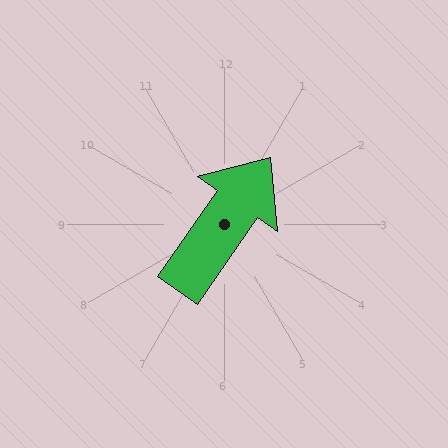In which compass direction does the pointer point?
Northeast.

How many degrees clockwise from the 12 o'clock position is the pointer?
Approximately 35 degrees.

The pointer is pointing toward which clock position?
Roughly 1 o'clock.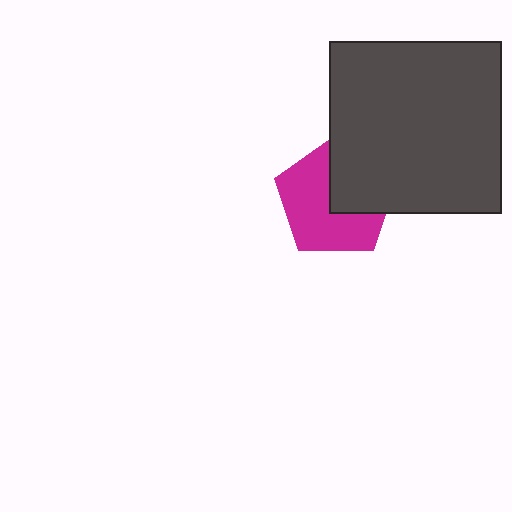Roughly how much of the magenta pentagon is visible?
About half of it is visible (roughly 62%).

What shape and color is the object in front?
The object in front is a dark gray square.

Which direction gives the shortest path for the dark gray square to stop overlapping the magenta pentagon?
Moving toward the upper-right gives the shortest separation.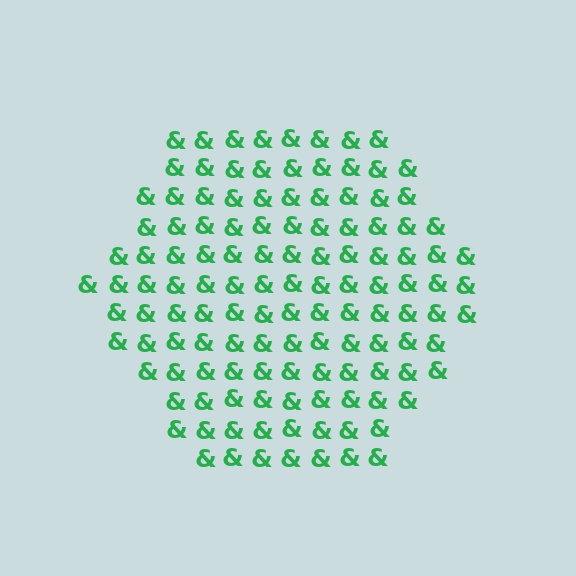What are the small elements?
The small elements are ampersands.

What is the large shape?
The large shape is a hexagon.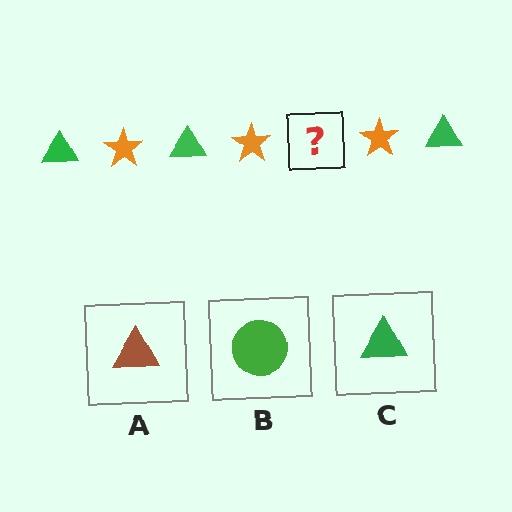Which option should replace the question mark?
Option C.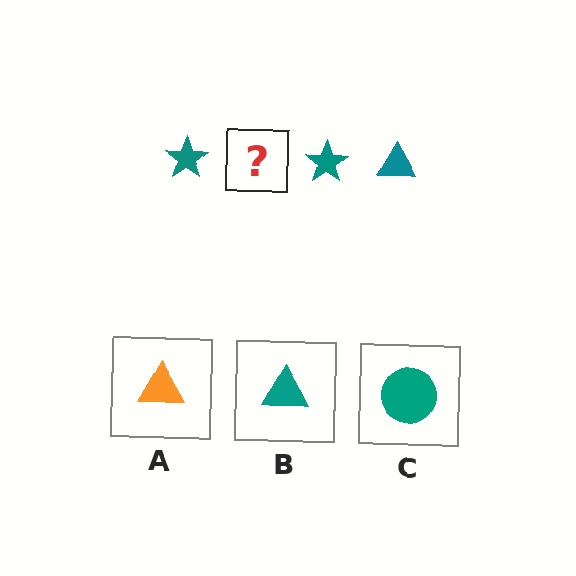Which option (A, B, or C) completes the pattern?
B.